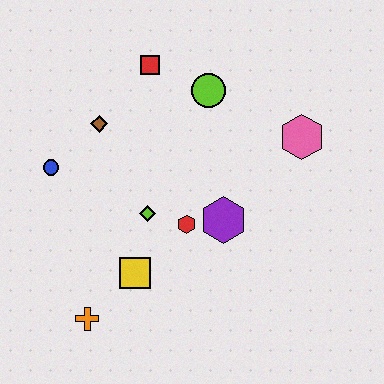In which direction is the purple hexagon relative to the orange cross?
The purple hexagon is to the right of the orange cross.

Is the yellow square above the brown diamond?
No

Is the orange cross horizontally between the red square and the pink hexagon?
No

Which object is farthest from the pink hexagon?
The orange cross is farthest from the pink hexagon.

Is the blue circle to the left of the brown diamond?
Yes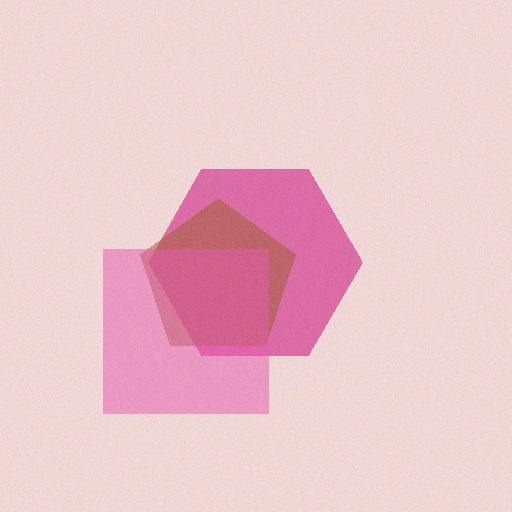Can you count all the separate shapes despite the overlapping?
Yes, there are 3 separate shapes.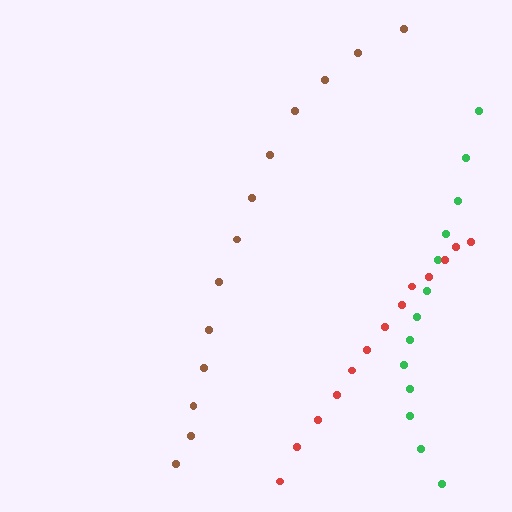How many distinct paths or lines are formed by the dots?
There are 3 distinct paths.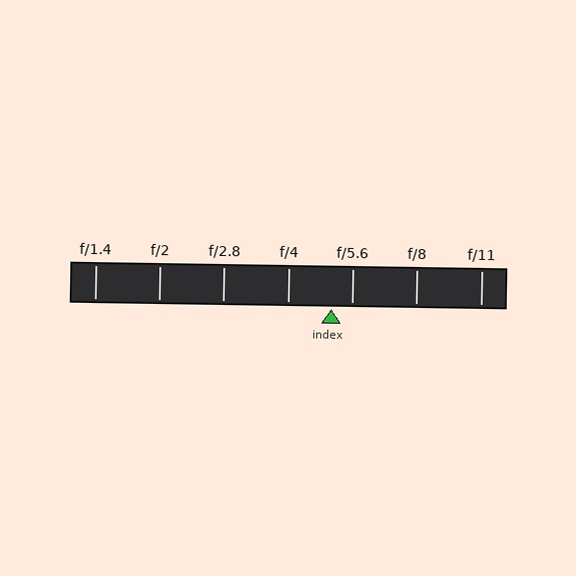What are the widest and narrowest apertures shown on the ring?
The widest aperture shown is f/1.4 and the narrowest is f/11.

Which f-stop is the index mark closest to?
The index mark is closest to f/5.6.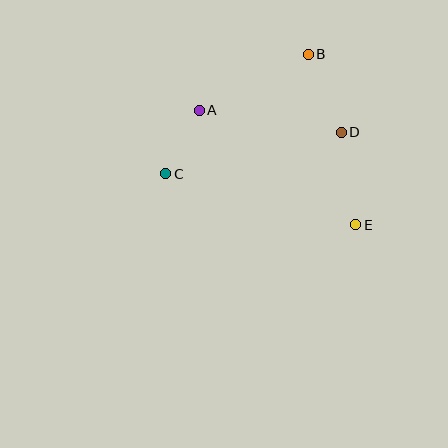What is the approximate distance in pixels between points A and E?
The distance between A and E is approximately 194 pixels.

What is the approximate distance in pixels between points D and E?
The distance between D and E is approximately 93 pixels.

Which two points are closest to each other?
Points A and C are closest to each other.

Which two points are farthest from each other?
Points C and E are farthest from each other.